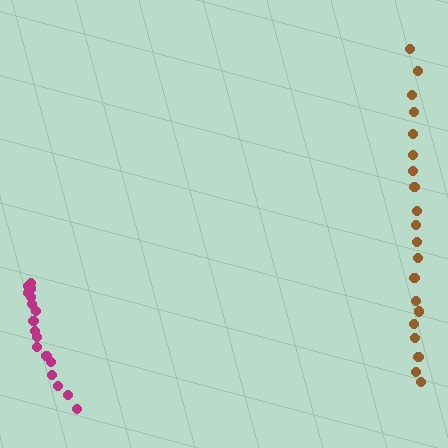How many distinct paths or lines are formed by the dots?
There are 2 distinct paths.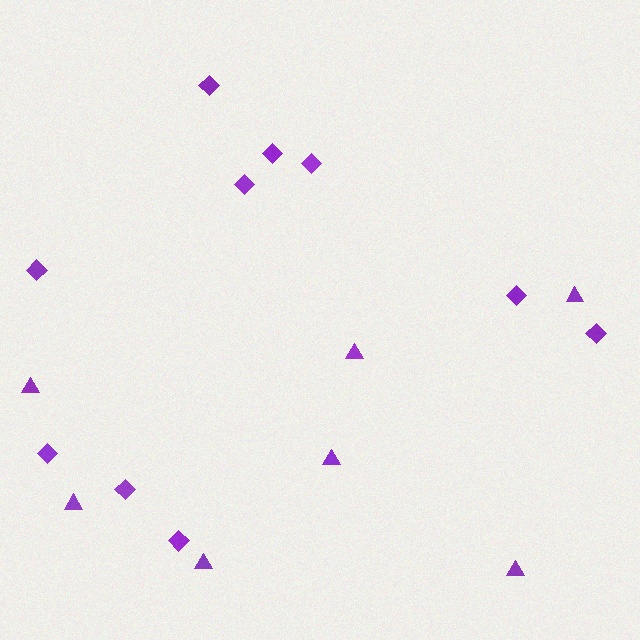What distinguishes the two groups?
There are 2 groups: one group of triangles (7) and one group of diamonds (10).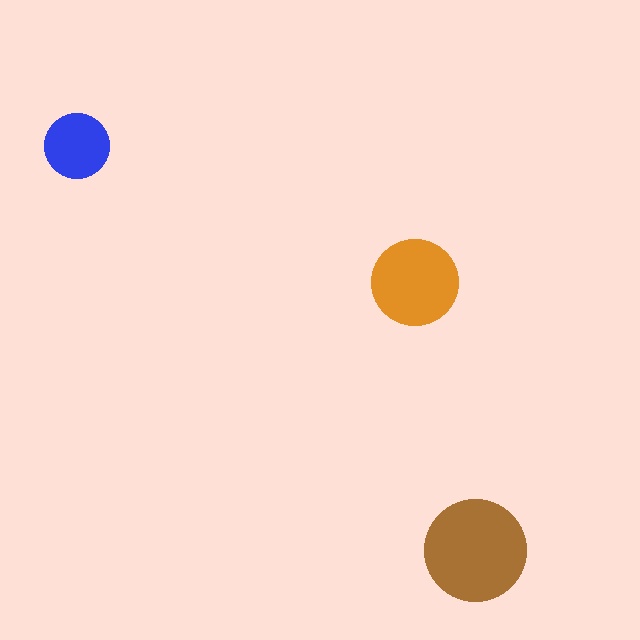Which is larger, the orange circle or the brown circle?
The brown one.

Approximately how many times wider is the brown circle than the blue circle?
About 1.5 times wider.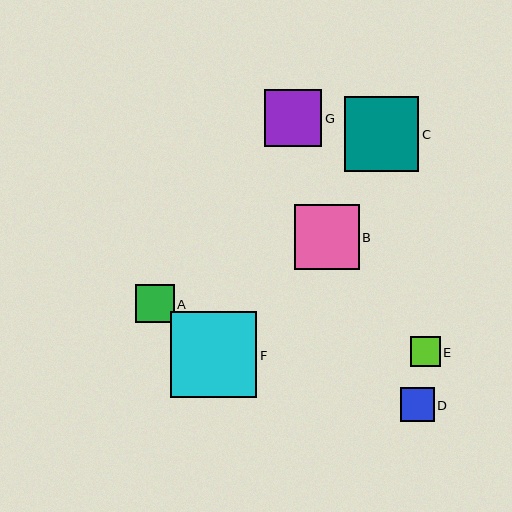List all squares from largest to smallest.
From largest to smallest: F, C, B, G, A, D, E.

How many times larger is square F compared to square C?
Square F is approximately 1.2 times the size of square C.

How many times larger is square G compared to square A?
Square G is approximately 1.5 times the size of square A.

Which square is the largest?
Square F is the largest with a size of approximately 86 pixels.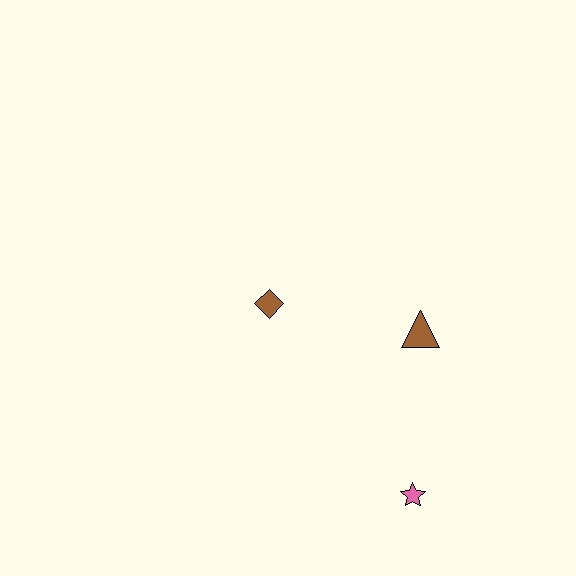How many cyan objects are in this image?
There are no cyan objects.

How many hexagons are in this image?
There are no hexagons.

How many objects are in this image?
There are 3 objects.